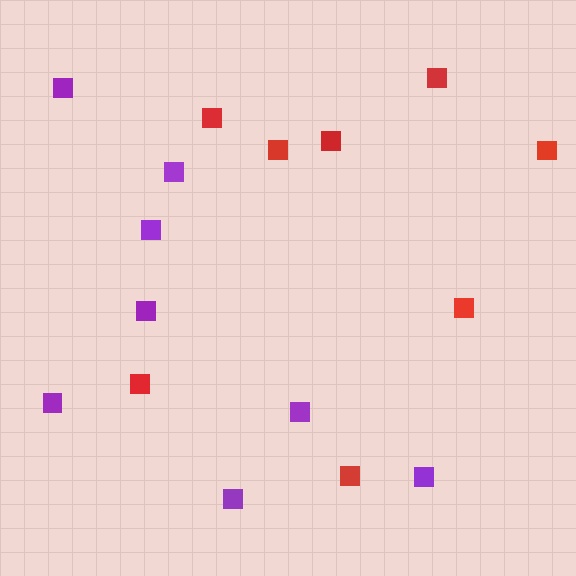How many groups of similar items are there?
There are 2 groups: one group of red squares (8) and one group of purple squares (8).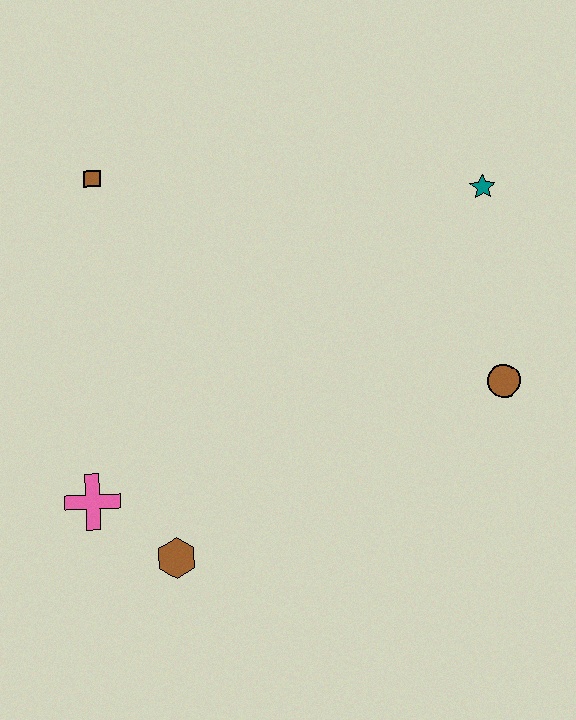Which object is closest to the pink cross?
The brown hexagon is closest to the pink cross.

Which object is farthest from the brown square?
The brown circle is farthest from the brown square.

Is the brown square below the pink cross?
No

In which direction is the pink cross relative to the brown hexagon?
The pink cross is to the left of the brown hexagon.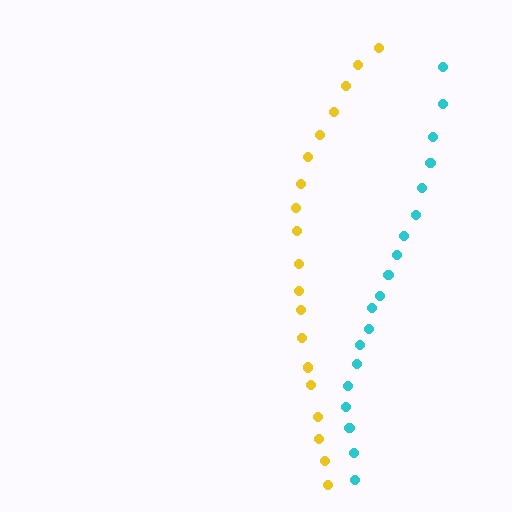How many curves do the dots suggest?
There are 2 distinct paths.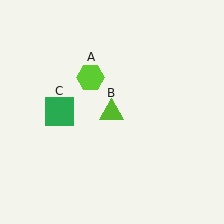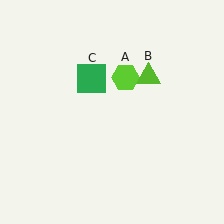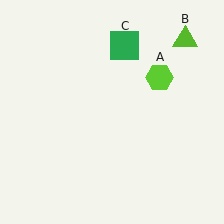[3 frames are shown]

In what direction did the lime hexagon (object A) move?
The lime hexagon (object A) moved right.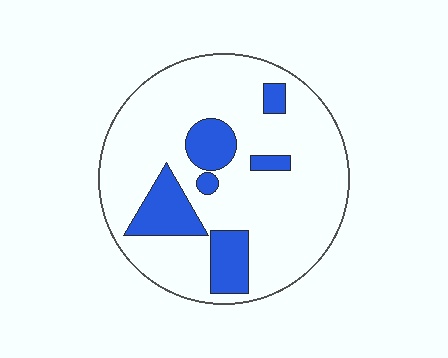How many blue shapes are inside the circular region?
6.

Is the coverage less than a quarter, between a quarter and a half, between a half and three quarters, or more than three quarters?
Less than a quarter.